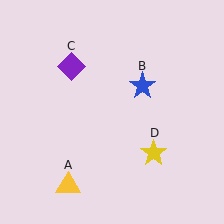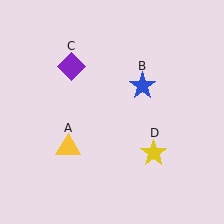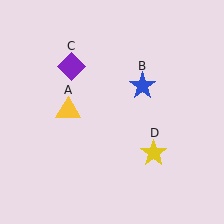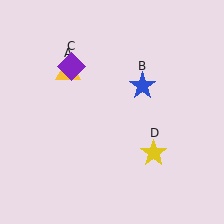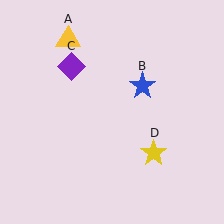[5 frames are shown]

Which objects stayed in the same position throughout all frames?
Blue star (object B) and purple diamond (object C) and yellow star (object D) remained stationary.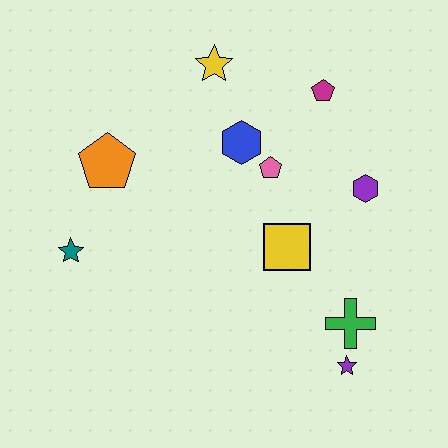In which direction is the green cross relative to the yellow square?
The green cross is below the yellow square.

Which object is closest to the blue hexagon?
The pink pentagon is closest to the blue hexagon.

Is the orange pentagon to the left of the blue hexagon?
Yes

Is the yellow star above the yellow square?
Yes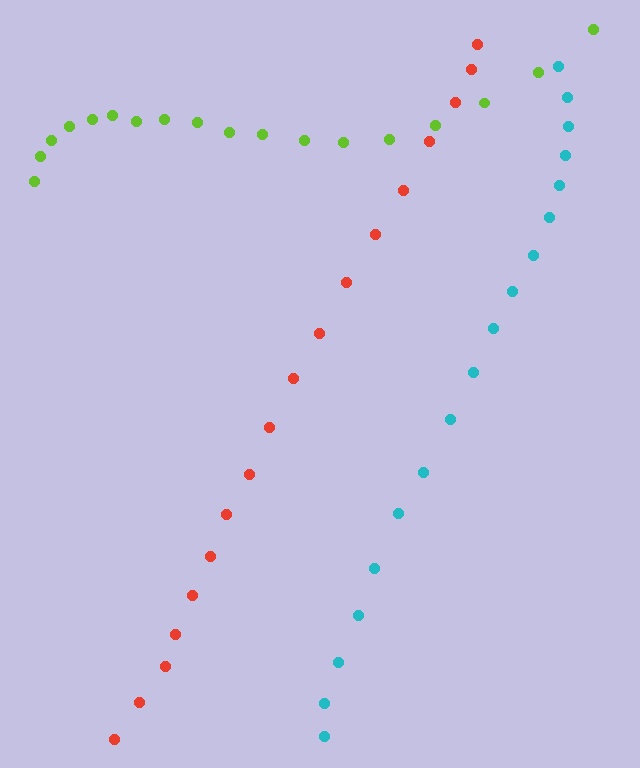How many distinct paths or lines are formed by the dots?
There are 3 distinct paths.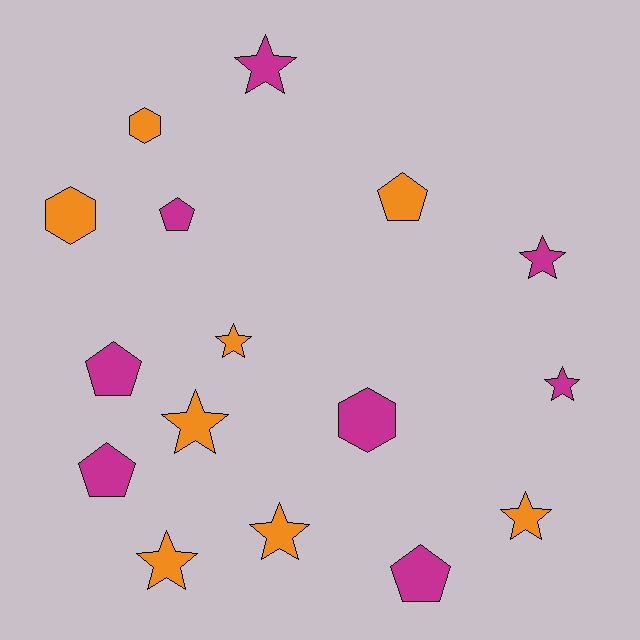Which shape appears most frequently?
Star, with 8 objects.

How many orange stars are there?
There are 5 orange stars.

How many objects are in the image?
There are 16 objects.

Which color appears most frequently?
Orange, with 8 objects.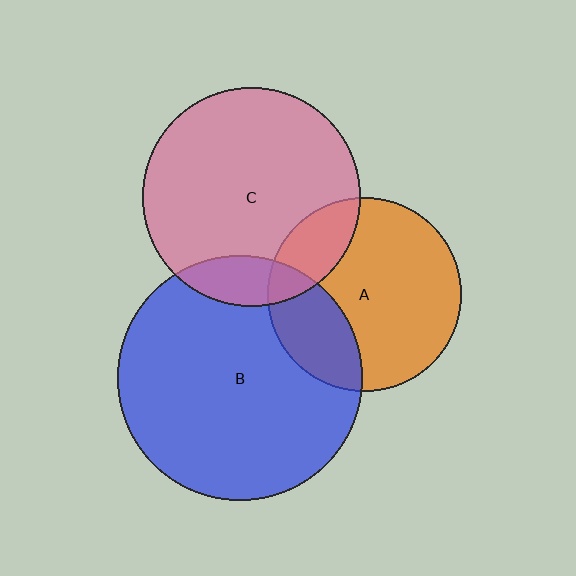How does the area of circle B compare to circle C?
Approximately 1.3 times.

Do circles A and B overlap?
Yes.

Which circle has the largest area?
Circle B (blue).